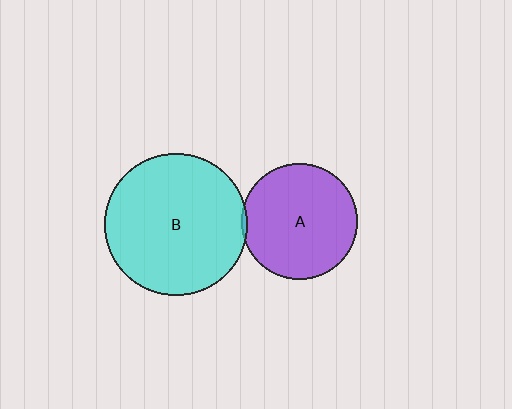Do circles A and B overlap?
Yes.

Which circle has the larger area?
Circle B (cyan).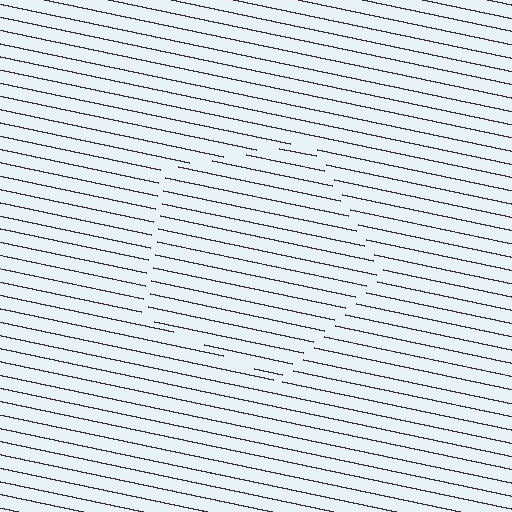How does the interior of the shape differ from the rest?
The interior of the shape contains the same grating, shifted by half a period — the contour is defined by the phase discontinuity where line-ends from the inner and outer gratings abut.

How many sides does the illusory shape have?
5 sides — the line-ends trace a pentagon.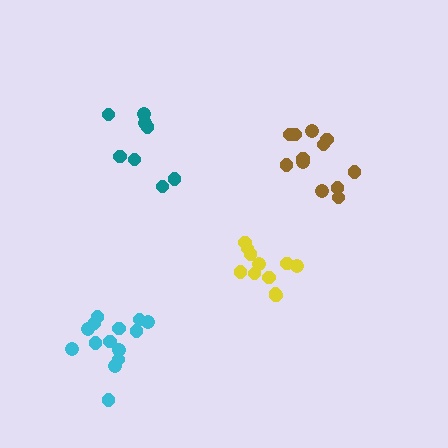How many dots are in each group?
Group 1: 11 dots, Group 2: 12 dots, Group 3: 14 dots, Group 4: 8 dots (45 total).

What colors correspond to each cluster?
The clusters are colored: yellow, brown, cyan, teal.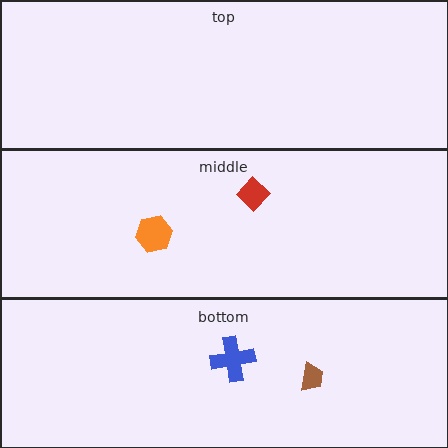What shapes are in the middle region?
The orange hexagon, the red diamond.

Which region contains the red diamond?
The middle region.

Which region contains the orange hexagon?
The middle region.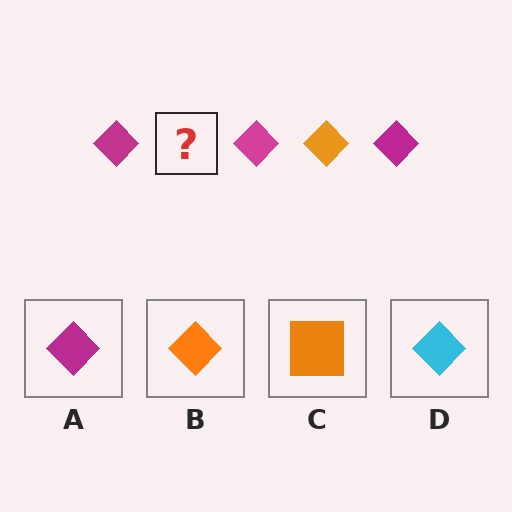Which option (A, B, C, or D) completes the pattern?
B.